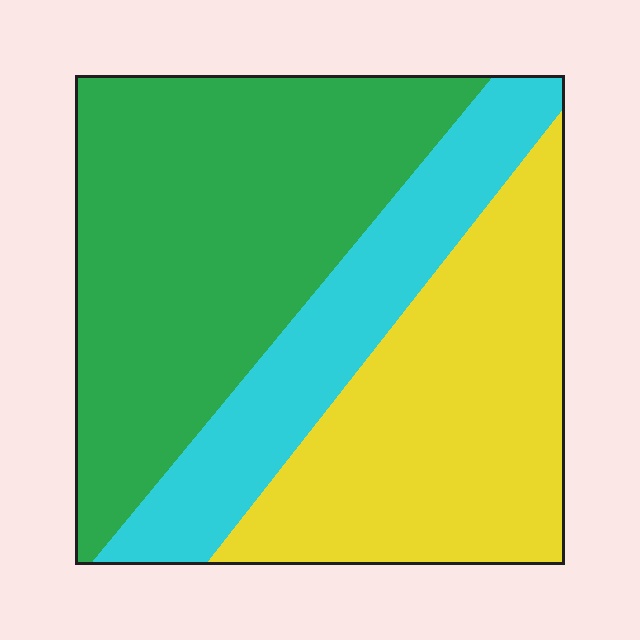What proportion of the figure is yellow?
Yellow takes up about one third (1/3) of the figure.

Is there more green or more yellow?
Green.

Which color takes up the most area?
Green, at roughly 45%.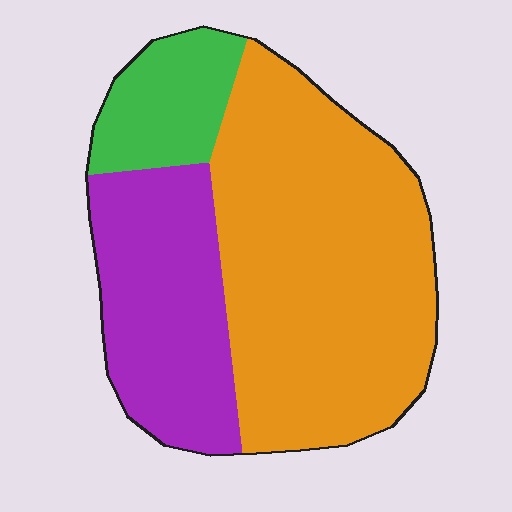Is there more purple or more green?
Purple.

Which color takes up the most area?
Orange, at roughly 60%.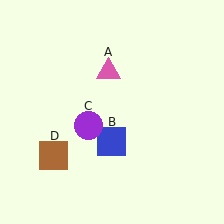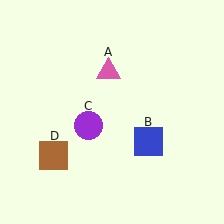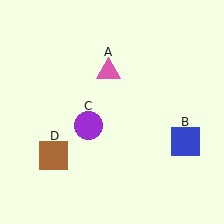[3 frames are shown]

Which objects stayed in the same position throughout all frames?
Pink triangle (object A) and purple circle (object C) and brown square (object D) remained stationary.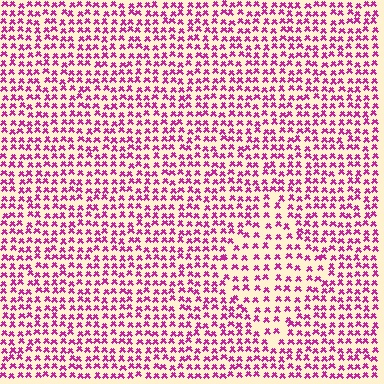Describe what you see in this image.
The image contains small magenta elements arranged at two different densities. A diamond-shaped region is visible where the elements are less densely packed than the surrounding area.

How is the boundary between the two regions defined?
The boundary is defined by a change in element density (approximately 1.5x ratio). All elements are the same color, size, and shape.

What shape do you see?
I see a diamond.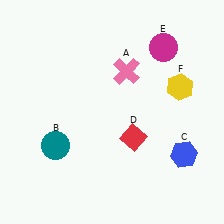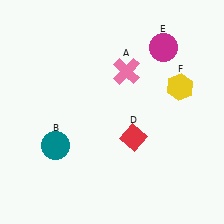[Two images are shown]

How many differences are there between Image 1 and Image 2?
There is 1 difference between the two images.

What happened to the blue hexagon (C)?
The blue hexagon (C) was removed in Image 2. It was in the bottom-right area of Image 1.